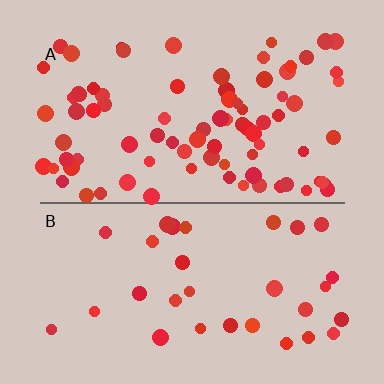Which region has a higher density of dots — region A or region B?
A (the top).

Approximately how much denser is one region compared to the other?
Approximately 2.7× — region A over region B.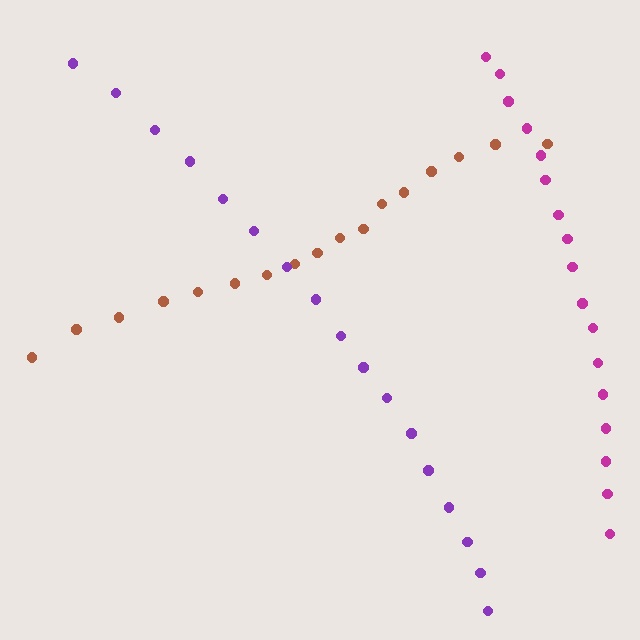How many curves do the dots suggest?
There are 3 distinct paths.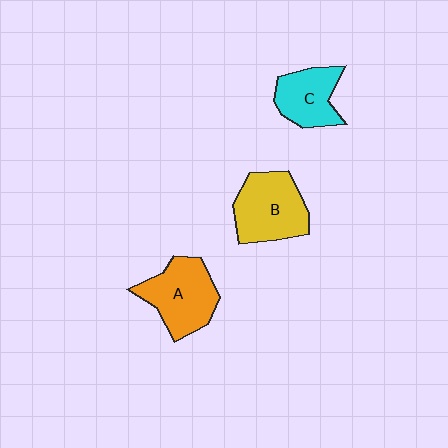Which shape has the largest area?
Shape B (yellow).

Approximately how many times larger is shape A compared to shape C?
Approximately 1.3 times.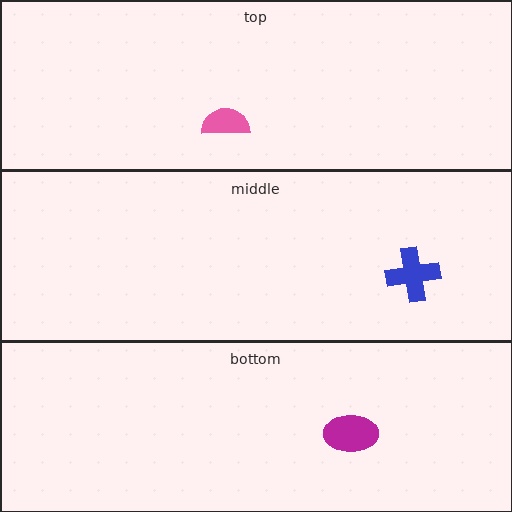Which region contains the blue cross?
The middle region.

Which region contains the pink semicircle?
The top region.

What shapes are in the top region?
The pink semicircle.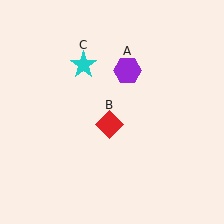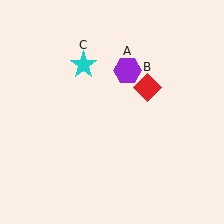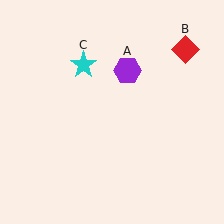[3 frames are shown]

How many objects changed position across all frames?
1 object changed position: red diamond (object B).